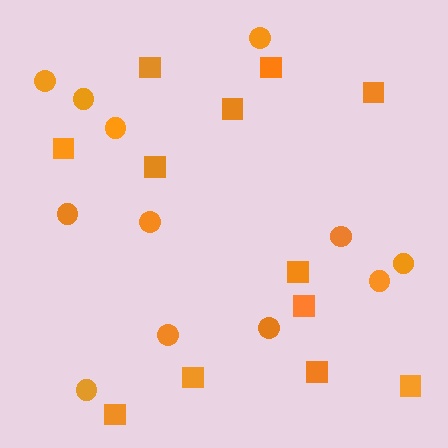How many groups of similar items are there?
There are 2 groups: one group of circles (12) and one group of squares (12).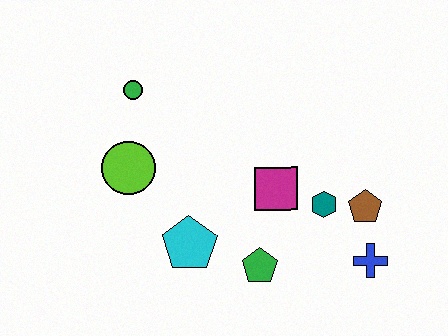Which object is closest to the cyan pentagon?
The green pentagon is closest to the cyan pentagon.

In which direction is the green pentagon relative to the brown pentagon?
The green pentagon is to the left of the brown pentagon.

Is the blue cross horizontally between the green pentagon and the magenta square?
No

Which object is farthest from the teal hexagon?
The green circle is farthest from the teal hexagon.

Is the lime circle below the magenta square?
No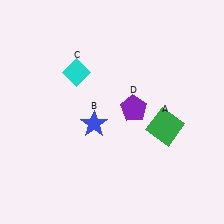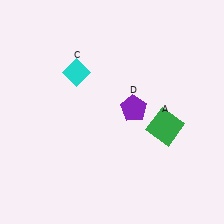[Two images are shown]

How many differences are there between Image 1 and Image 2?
There is 1 difference between the two images.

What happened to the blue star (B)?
The blue star (B) was removed in Image 2. It was in the bottom-left area of Image 1.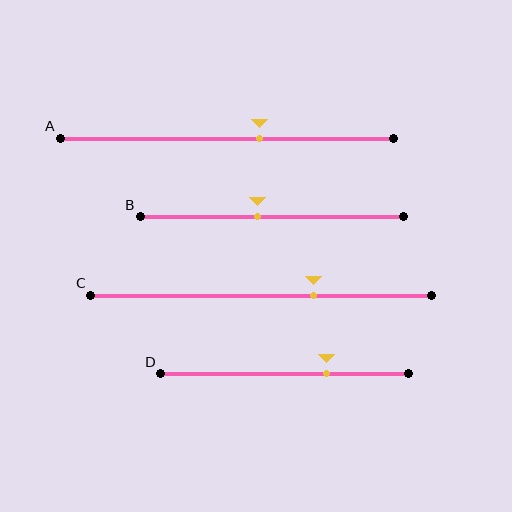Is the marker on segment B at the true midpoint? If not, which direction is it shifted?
No, the marker on segment B is shifted to the left by about 5% of the segment length.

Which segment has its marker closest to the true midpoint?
Segment B has its marker closest to the true midpoint.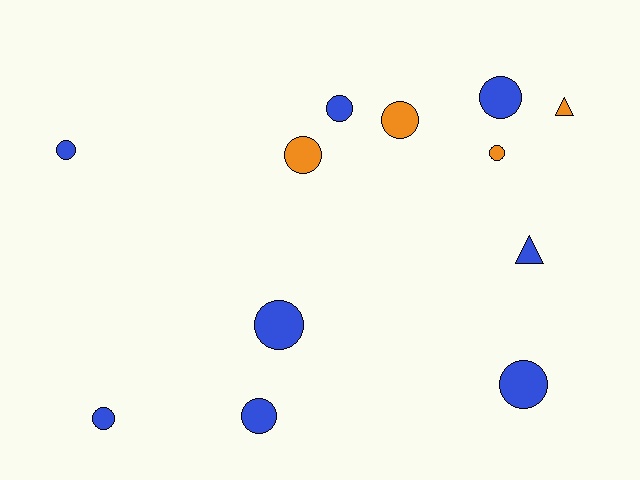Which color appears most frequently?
Blue, with 8 objects.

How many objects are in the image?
There are 12 objects.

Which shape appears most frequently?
Circle, with 10 objects.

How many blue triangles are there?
There is 1 blue triangle.